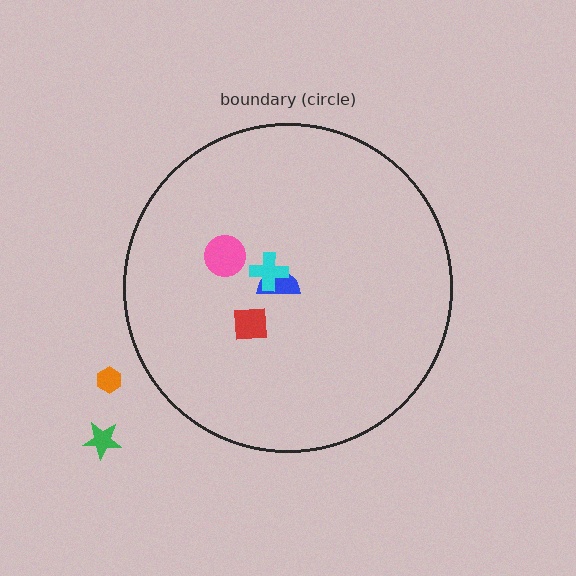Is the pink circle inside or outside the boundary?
Inside.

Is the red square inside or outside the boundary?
Inside.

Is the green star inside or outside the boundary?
Outside.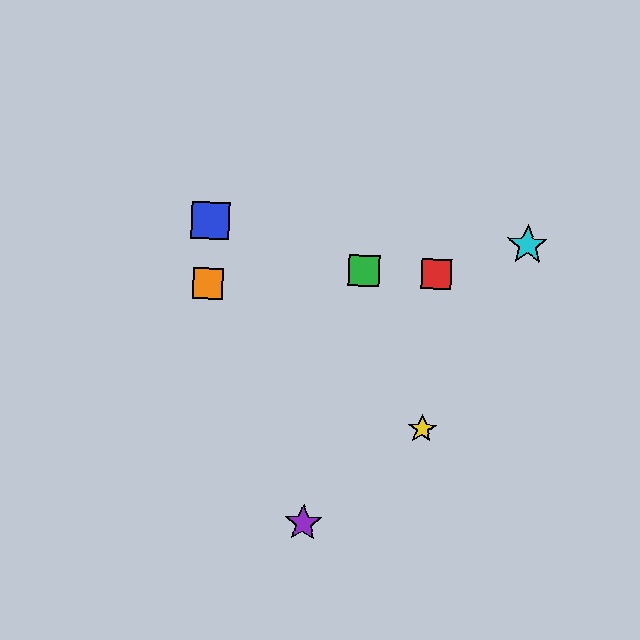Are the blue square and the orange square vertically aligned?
Yes, both are at x≈210.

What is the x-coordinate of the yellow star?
The yellow star is at x≈422.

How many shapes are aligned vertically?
2 shapes (the blue square, the orange square) are aligned vertically.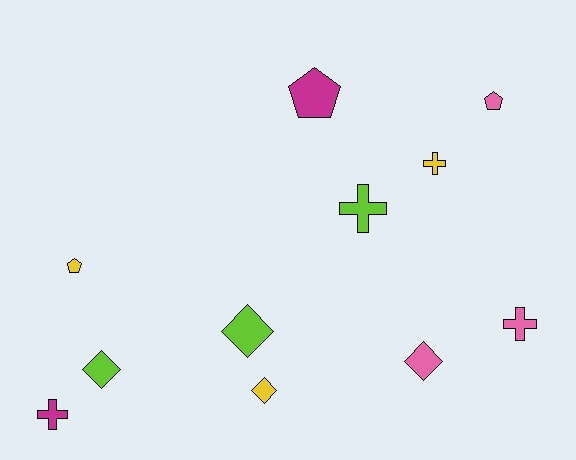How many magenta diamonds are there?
There are no magenta diamonds.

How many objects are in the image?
There are 11 objects.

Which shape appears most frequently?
Cross, with 4 objects.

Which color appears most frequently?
Yellow, with 3 objects.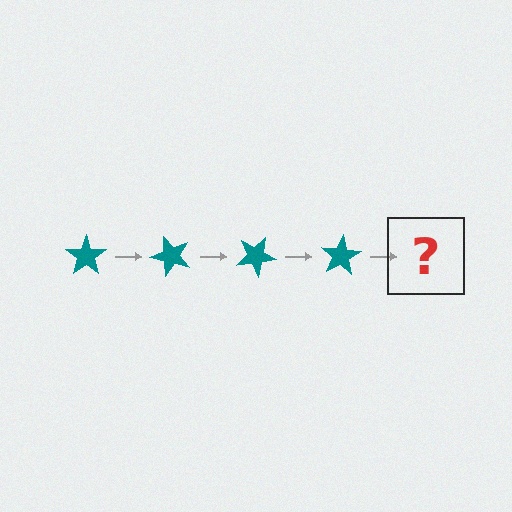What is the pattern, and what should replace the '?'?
The pattern is that the star rotates 50 degrees each step. The '?' should be a teal star rotated 200 degrees.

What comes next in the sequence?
The next element should be a teal star rotated 200 degrees.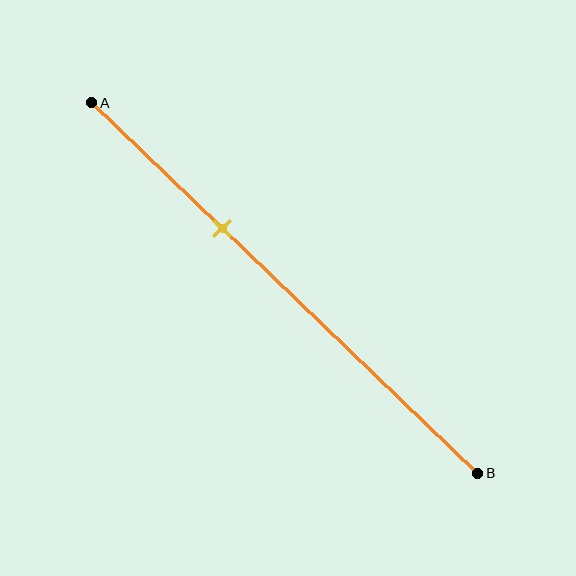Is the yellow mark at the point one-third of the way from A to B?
Yes, the mark is approximately at the one-third point.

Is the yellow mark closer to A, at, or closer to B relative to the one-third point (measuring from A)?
The yellow mark is approximately at the one-third point of segment AB.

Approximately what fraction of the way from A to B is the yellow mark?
The yellow mark is approximately 35% of the way from A to B.